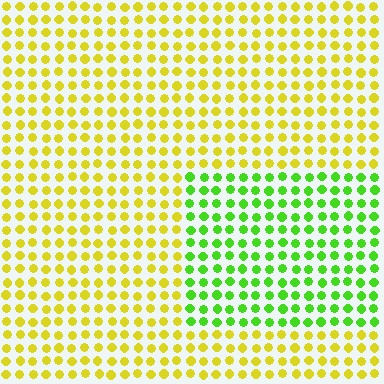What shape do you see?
I see a rectangle.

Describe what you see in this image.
The image is filled with small yellow elements in a uniform arrangement. A rectangle-shaped region is visible where the elements are tinted to a slightly different hue, forming a subtle color boundary.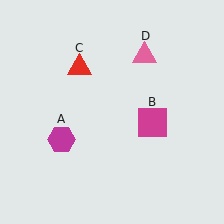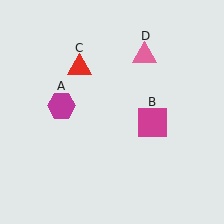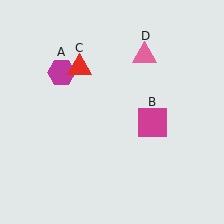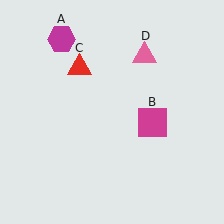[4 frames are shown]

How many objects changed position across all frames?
1 object changed position: magenta hexagon (object A).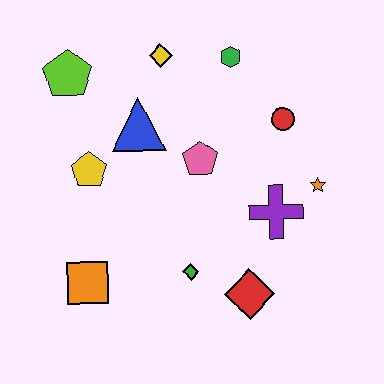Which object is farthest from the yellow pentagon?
The orange star is farthest from the yellow pentagon.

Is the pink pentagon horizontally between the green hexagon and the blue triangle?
Yes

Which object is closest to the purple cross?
The orange star is closest to the purple cross.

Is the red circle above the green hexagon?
No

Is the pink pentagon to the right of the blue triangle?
Yes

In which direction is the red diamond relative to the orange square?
The red diamond is to the right of the orange square.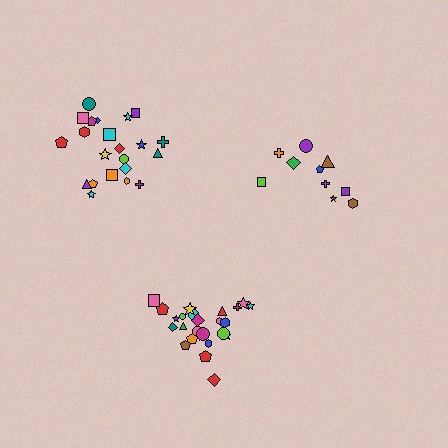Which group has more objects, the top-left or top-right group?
The top-left group.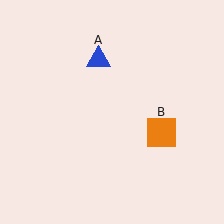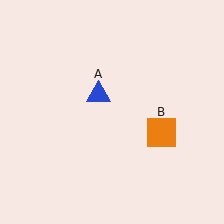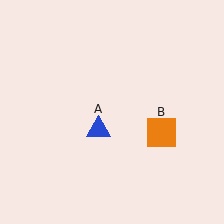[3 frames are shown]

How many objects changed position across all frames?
1 object changed position: blue triangle (object A).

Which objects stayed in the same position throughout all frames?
Orange square (object B) remained stationary.